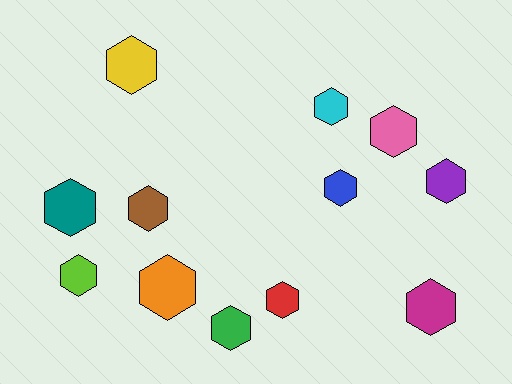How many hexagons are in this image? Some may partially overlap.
There are 12 hexagons.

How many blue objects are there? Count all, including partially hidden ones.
There is 1 blue object.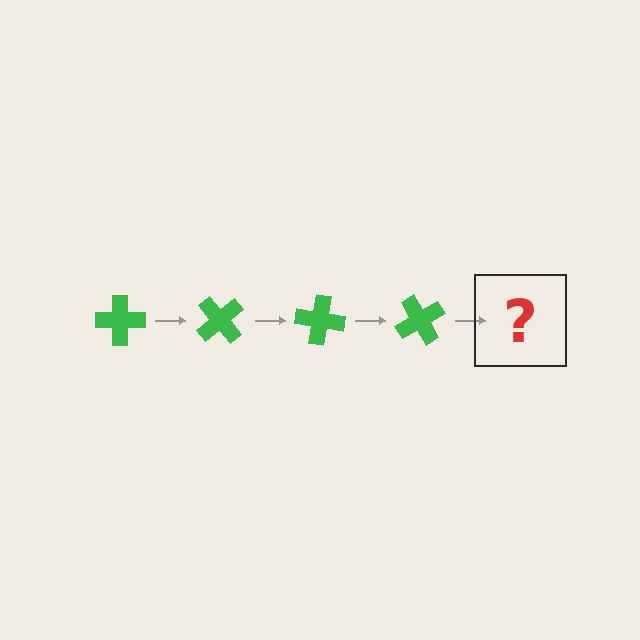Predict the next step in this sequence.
The next step is a green cross rotated 200 degrees.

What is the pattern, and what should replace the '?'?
The pattern is that the cross rotates 50 degrees each step. The '?' should be a green cross rotated 200 degrees.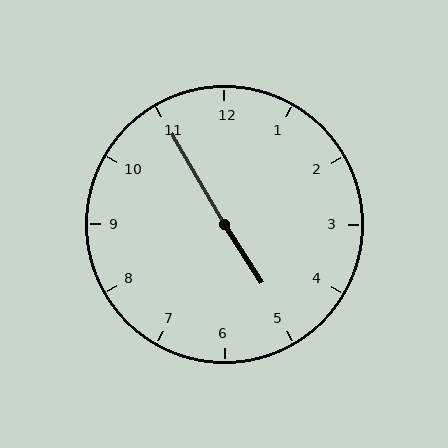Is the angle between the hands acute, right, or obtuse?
It is obtuse.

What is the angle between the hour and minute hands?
Approximately 178 degrees.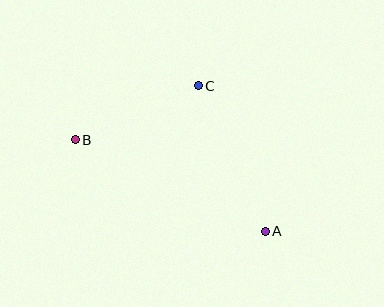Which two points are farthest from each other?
Points A and B are farthest from each other.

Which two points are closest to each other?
Points B and C are closest to each other.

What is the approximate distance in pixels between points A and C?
The distance between A and C is approximately 160 pixels.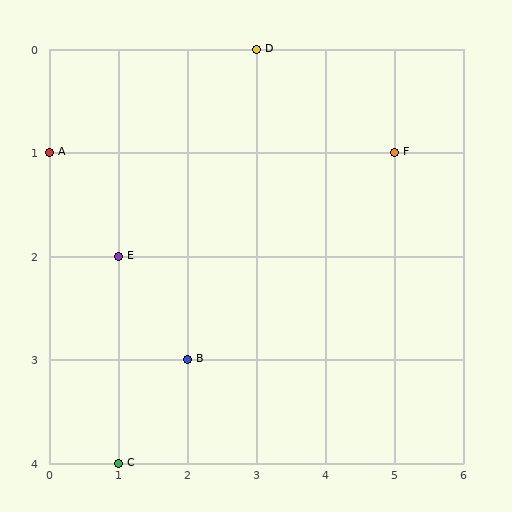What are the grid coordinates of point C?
Point C is at grid coordinates (1, 4).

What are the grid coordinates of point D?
Point D is at grid coordinates (3, 0).